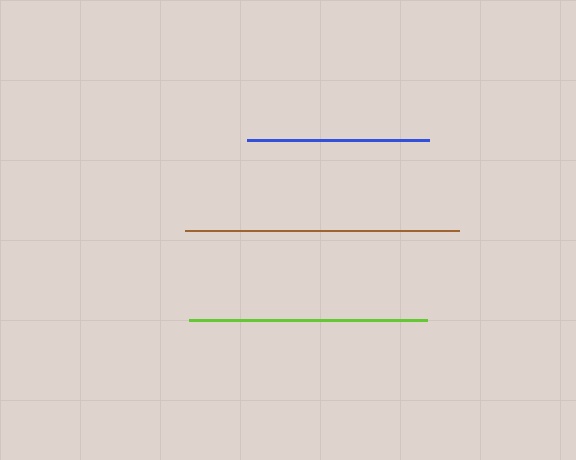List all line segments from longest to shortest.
From longest to shortest: brown, lime, blue.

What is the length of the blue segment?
The blue segment is approximately 183 pixels long.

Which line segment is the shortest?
The blue line is the shortest at approximately 183 pixels.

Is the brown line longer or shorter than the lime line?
The brown line is longer than the lime line.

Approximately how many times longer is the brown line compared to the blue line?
The brown line is approximately 1.5 times the length of the blue line.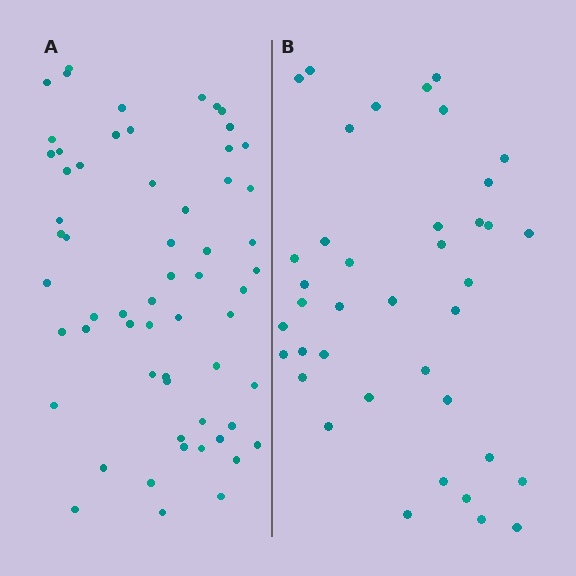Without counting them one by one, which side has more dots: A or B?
Region A (the left region) has more dots.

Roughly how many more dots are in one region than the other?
Region A has approximately 20 more dots than region B.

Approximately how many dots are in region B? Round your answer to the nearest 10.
About 40 dots. (The exact count is 39, which rounds to 40.)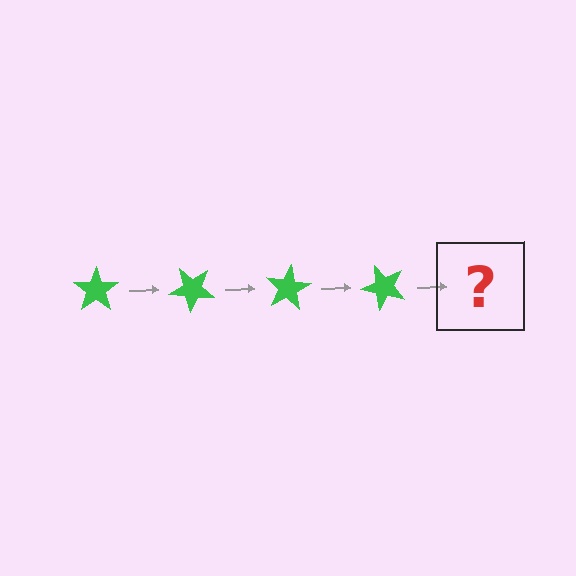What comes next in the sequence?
The next element should be a green star rotated 160 degrees.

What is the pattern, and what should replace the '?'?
The pattern is that the star rotates 40 degrees each step. The '?' should be a green star rotated 160 degrees.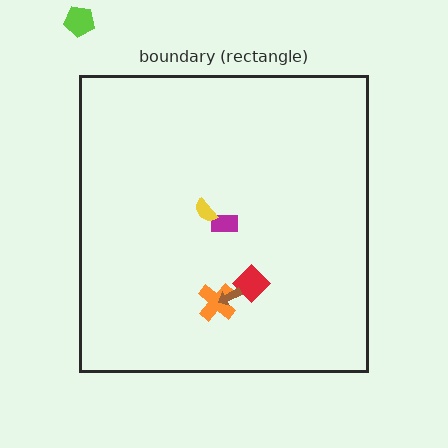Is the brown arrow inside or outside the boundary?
Inside.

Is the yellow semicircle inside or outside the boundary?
Inside.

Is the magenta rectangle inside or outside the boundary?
Inside.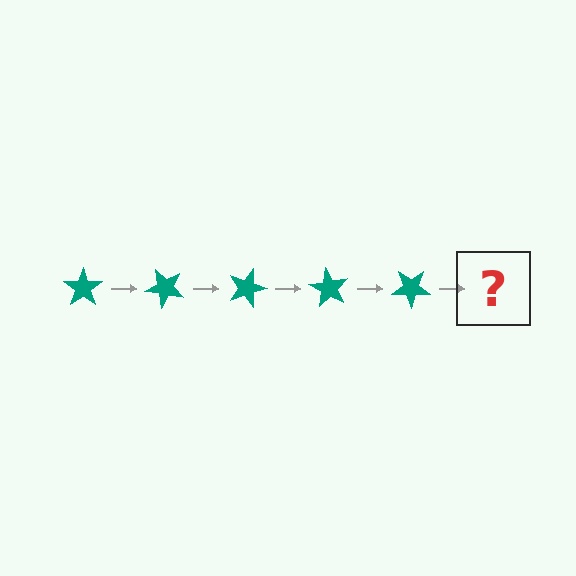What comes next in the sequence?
The next element should be a teal star rotated 225 degrees.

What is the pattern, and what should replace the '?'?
The pattern is that the star rotates 45 degrees each step. The '?' should be a teal star rotated 225 degrees.